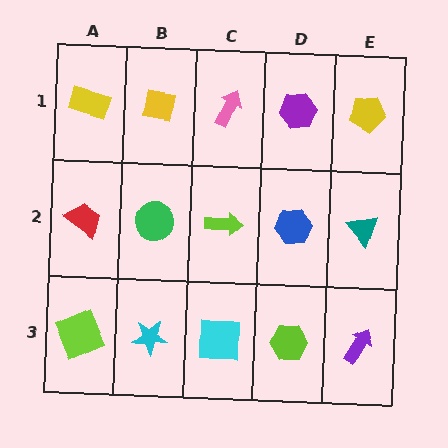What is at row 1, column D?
A purple hexagon.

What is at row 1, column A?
A yellow rectangle.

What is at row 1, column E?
A yellow pentagon.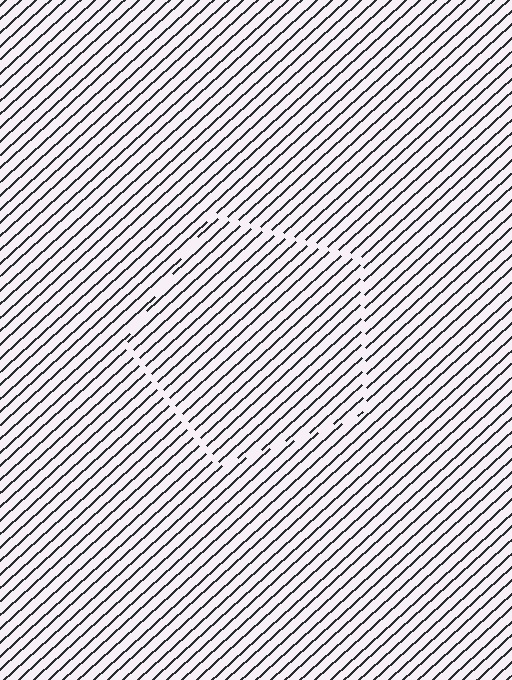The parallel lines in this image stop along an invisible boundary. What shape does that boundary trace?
An illusory pentagon. The interior of the shape contains the same grating, shifted by half a period — the contour is defined by the phase discontinuity where line-ends from the inner and outer gratings abut.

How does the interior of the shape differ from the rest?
The interior of the shape contains the same grating, shifted by half a period — the contour is defined by the phase discontinuity where line-ends from the inner and outer gratings abut.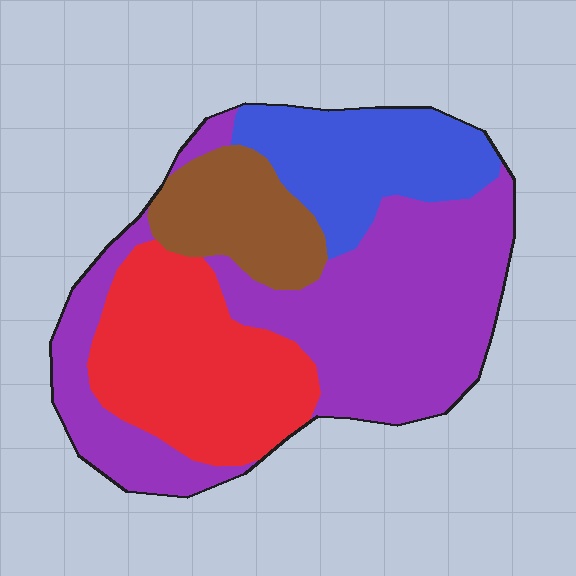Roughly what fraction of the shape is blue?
Blue covers 18% of the shape.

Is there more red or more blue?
Red.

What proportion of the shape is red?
Red covers about 25% of the shape.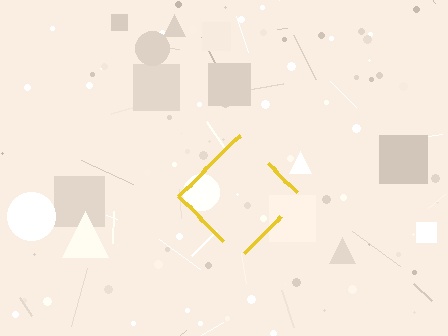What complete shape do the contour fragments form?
The contour fragments form a diamond.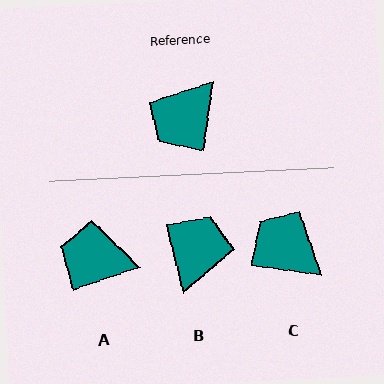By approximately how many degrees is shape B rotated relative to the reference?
Approximately 158 degrees clockwise.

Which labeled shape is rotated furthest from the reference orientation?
B, about 158 degrees away.